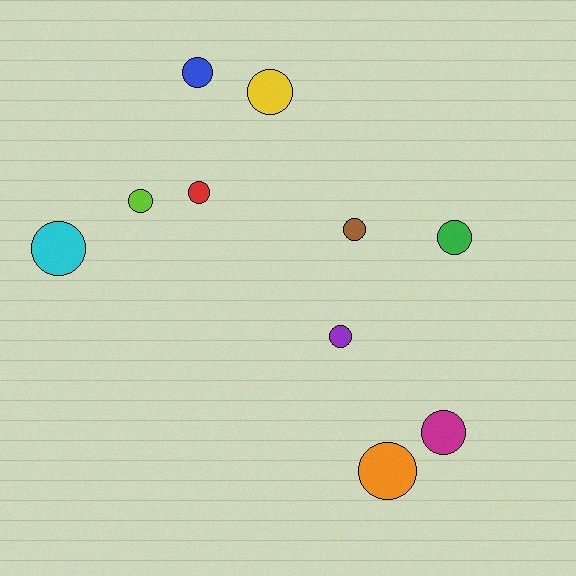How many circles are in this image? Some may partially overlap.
There are 10 circles.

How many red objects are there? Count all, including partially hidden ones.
There is 1 red object.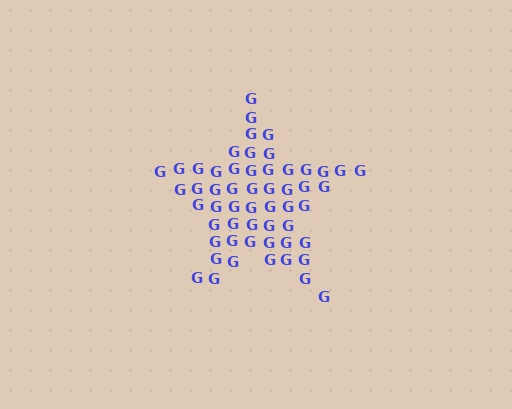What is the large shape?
The large shape is a star.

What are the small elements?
The small elements are letter G's.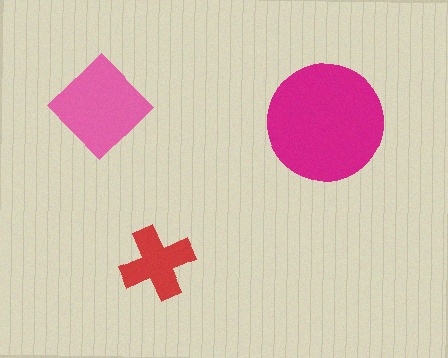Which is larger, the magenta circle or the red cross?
The magenta circle.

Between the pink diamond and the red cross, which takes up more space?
The pink diamond.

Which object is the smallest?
The red cross.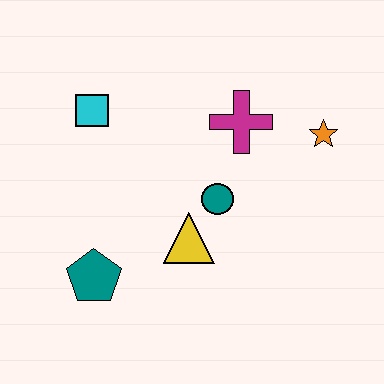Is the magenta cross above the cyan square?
No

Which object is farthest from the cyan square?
The orange star is farthest from the cyan square.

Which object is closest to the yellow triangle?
The teal circle is closest to the yellow triangle.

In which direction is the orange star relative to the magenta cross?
The orange star is to the right of the magenta cross.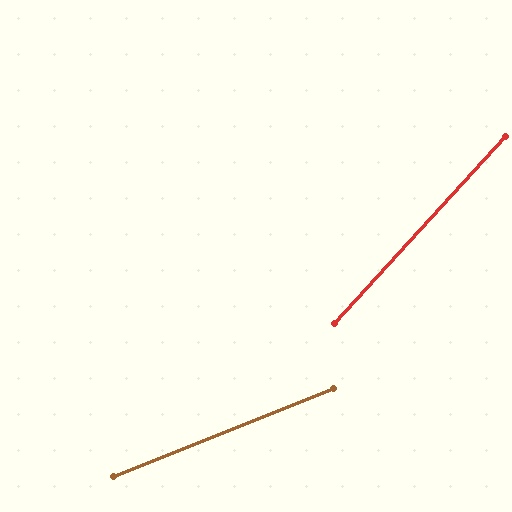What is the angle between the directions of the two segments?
Approximately 26 degrees.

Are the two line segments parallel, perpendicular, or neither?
Neither parallel nor perpendicular — they differ by about 26°.